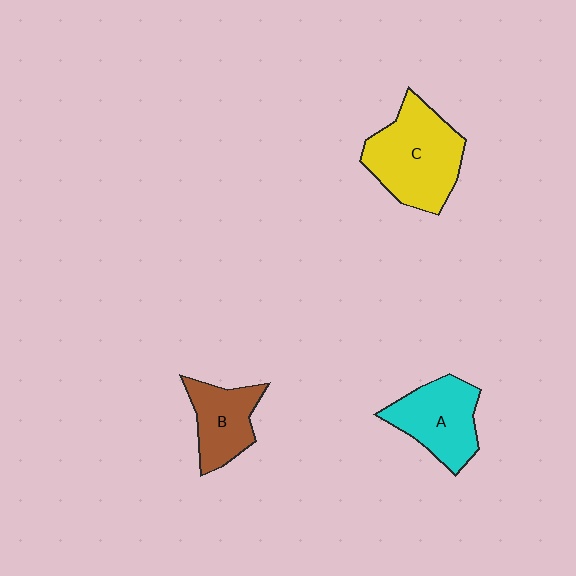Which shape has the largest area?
Shape C (yellow).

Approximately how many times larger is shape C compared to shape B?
Approximately 1.6 times.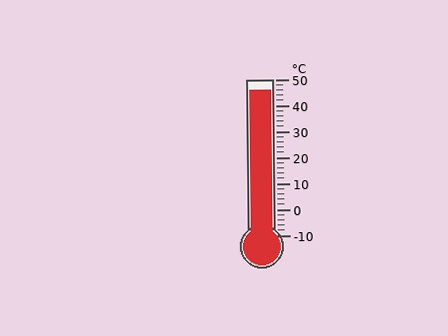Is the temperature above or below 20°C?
The temperature is above 20°C.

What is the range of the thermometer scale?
The thermometer scale ranges from -10°C to 50°C.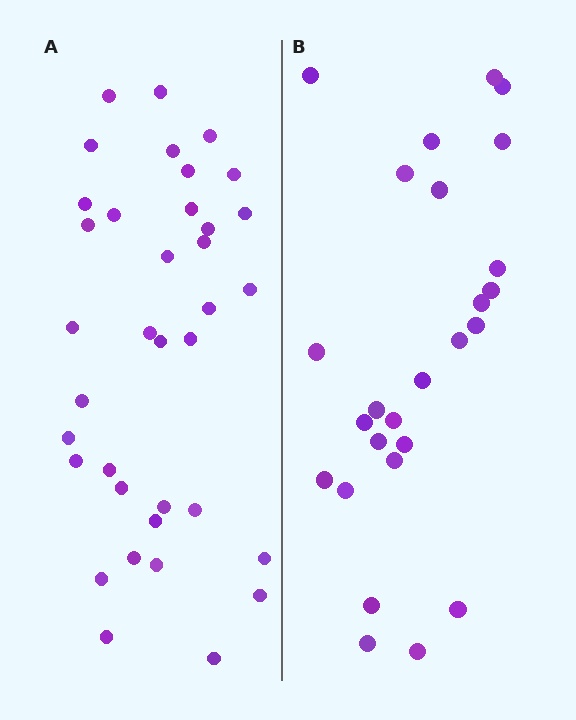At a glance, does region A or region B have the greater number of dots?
Region A (the left region) has more dots.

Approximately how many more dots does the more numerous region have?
Region A has roughly 10 or so more dots than region B.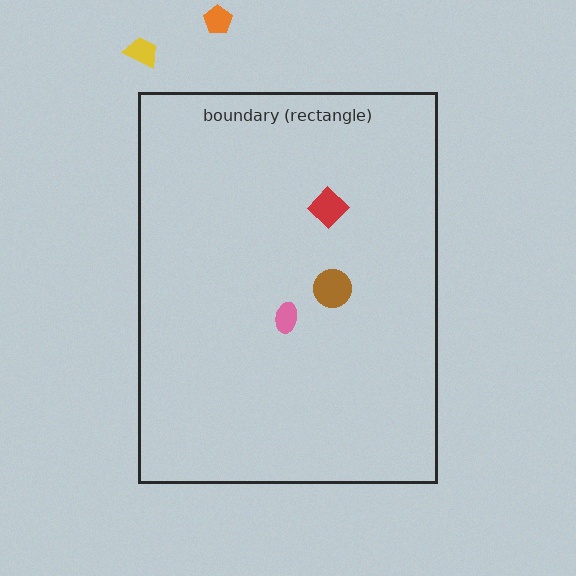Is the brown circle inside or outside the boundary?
Inside.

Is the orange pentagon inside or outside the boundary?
Outside.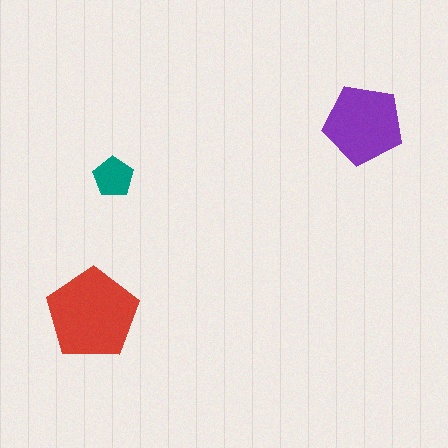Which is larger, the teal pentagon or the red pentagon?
The red one.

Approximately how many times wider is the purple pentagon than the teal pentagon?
About 2 times wider.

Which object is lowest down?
The red pentagon is bottommost.